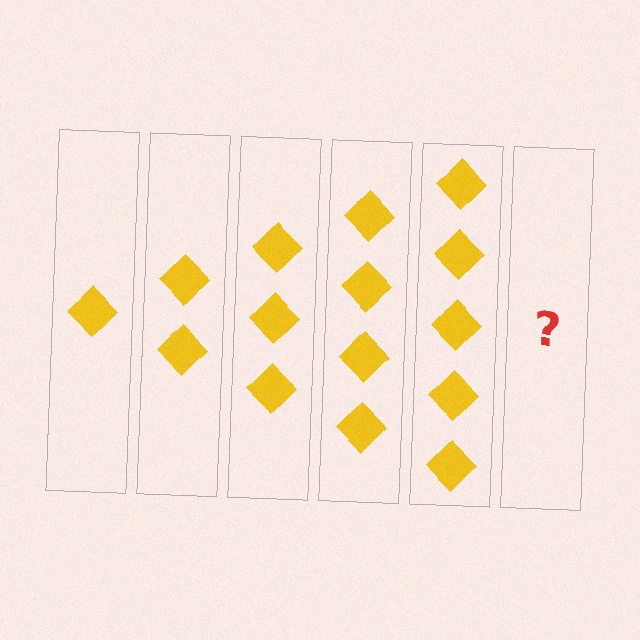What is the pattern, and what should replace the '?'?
The pattern is that each step adds one more diamond. The '?' should be 6 diamonds.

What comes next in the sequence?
The next element should be 6 diamonds.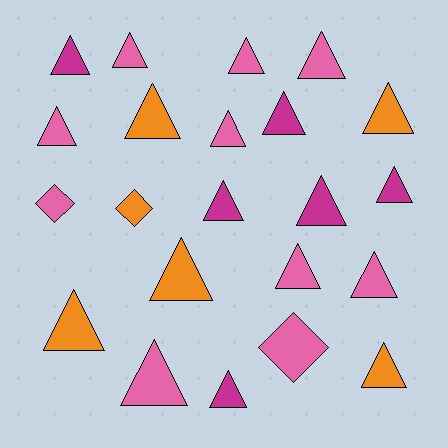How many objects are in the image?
There are 22 objects.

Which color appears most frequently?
Pink, with 10 objects.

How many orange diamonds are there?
There is 1 orange diamond.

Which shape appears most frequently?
Triangle, with 19 objects.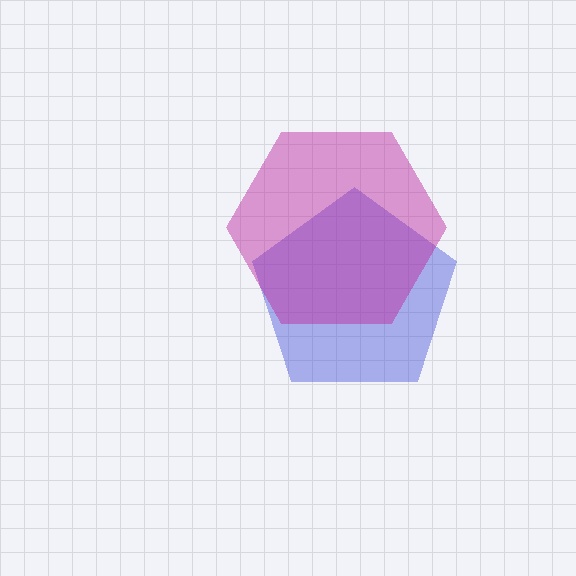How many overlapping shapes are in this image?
There are 2 overlapping shapes in the image.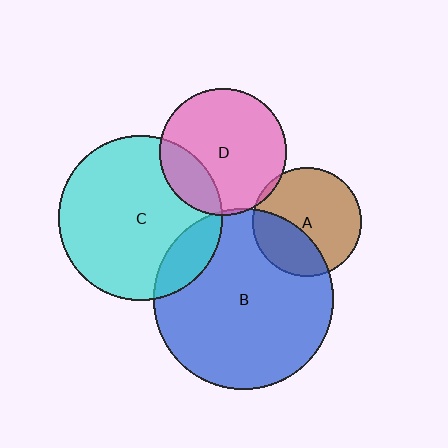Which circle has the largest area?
Circle B (blue).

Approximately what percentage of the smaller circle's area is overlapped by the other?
Approximately 35%.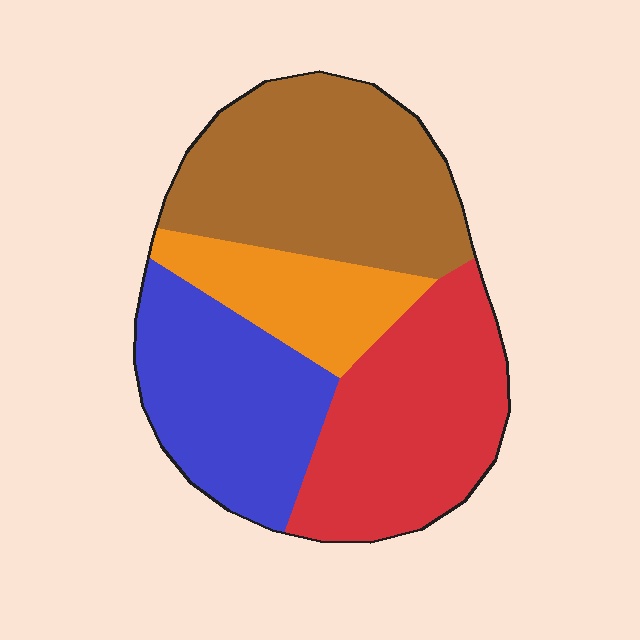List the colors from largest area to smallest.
From largest to smallest: brown, red, blue, orange.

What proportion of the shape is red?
Red covers 29% of the shape.